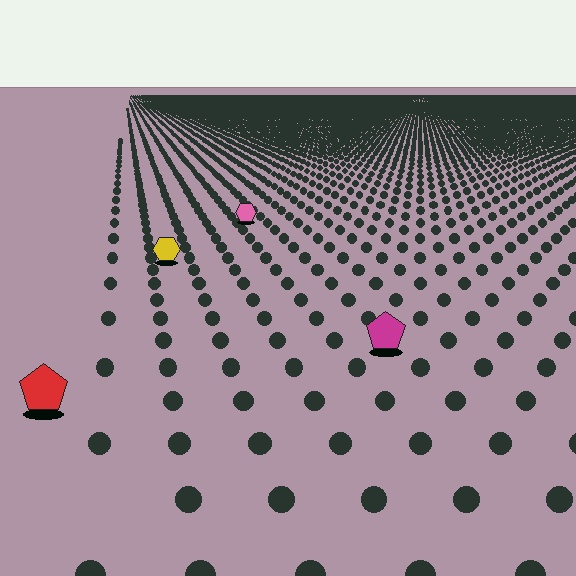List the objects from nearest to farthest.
From nearest to farthest: the red pentagon, the magenta pentagon, the yellow hexagon, the pink hexagon.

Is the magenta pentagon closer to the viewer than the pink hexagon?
Yes. The magenta pentagon is closer — you can tell from the texture gradient: the ground texture is coarser near it.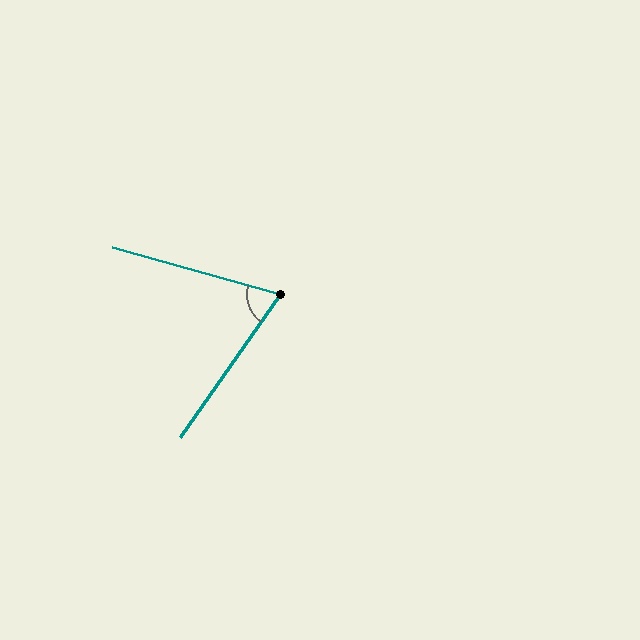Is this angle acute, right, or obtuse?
It is acute.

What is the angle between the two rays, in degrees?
Approximately 70 degrees.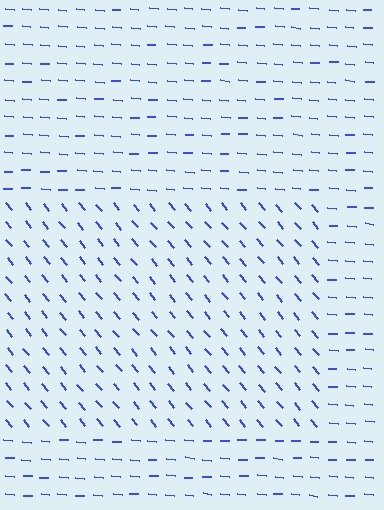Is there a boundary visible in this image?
Yes, there is a texture boundary formed by a change in line orientation.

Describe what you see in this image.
The image is filled with small blue line segments. A rectangle region in the image has lines oriented differently from the surrounding lines, creating a visible texture boundary.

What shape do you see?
I see a rectangle.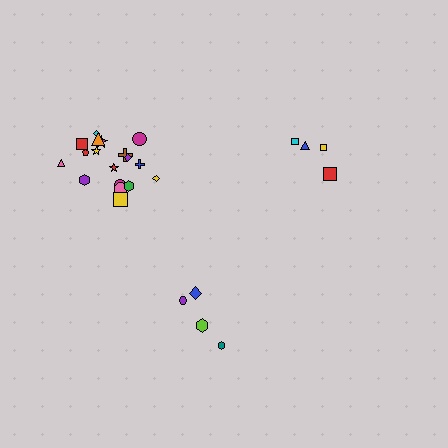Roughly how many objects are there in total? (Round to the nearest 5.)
Roughly 25 objects in total.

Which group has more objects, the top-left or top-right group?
The top-left group.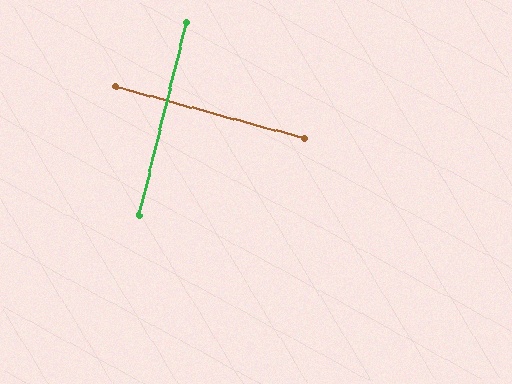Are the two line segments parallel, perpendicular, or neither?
Perpendicular — they meet at approximately 89°.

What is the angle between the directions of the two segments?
Approximately 89 degrees.